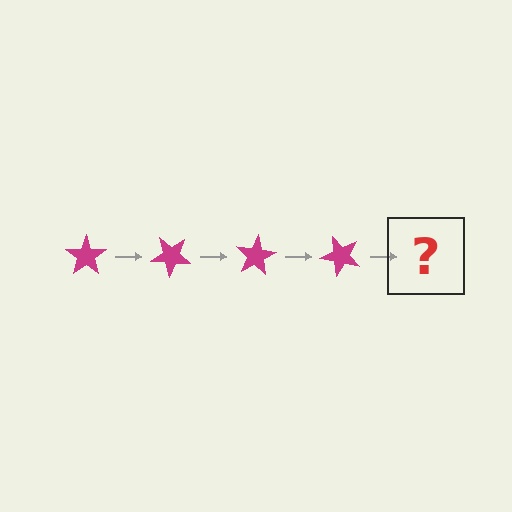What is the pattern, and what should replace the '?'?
The pattern is that the star rotates 40 degrees each step. The '?' should be a magenta star rotated 160 degrees.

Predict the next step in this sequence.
The next step is a magenta star rotated 160 degrees.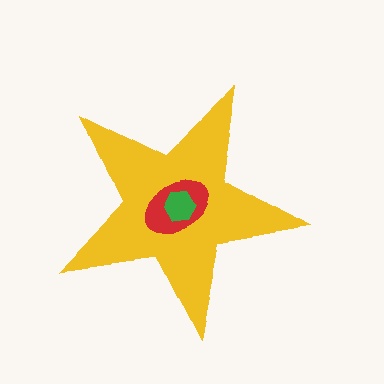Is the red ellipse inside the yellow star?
Yes.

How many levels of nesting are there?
3.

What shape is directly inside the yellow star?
The red ellipse.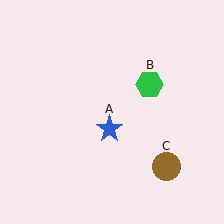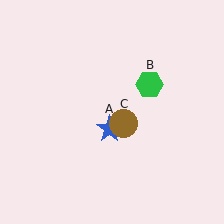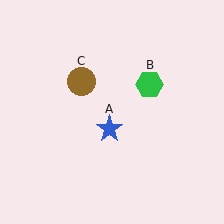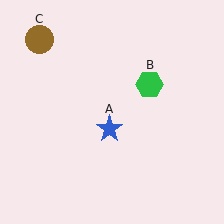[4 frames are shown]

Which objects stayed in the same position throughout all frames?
Blue star (object A) and green hexagon (object B) remained stationary.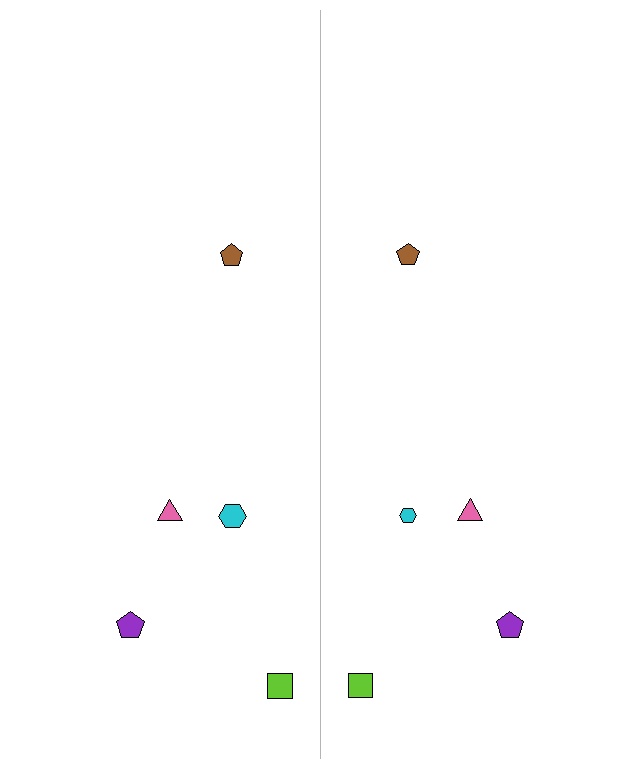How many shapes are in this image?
There are 10 shapes in this image.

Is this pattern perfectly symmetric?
No, the pattern is not perfectly symmetric. The cyan hexagon on the right side has a different size than its mirror counterpart.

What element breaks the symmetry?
The cyan hexagon on the right side has a different size than its mirror counterpart.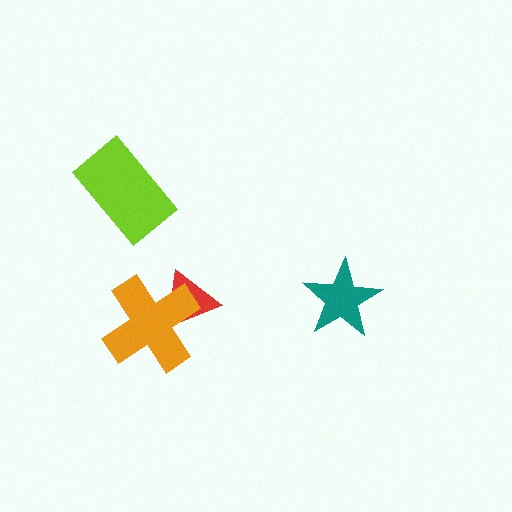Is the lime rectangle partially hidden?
No, no other shape covers it.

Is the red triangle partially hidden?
Yes, it is partially covered by another shape.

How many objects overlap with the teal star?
0 objects overlap with the teal star.